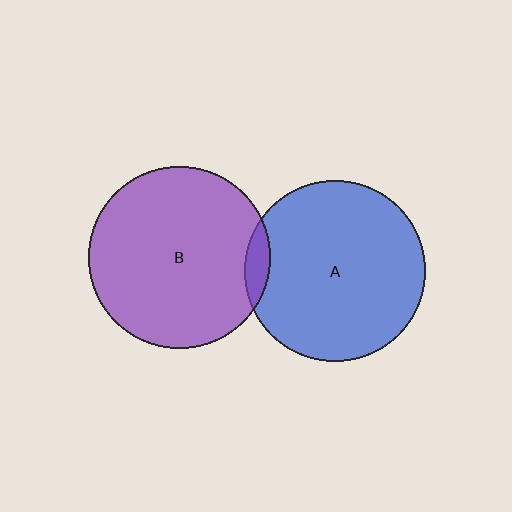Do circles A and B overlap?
Yes.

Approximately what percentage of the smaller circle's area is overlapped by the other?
Approximately 5%.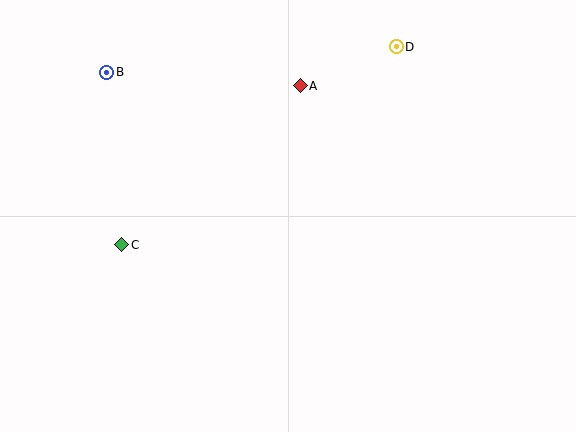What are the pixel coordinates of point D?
Point D is at (396, 47).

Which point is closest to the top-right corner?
Point D is closest to the top-right corner.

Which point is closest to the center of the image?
Point A at (300, 86) is closest to the center.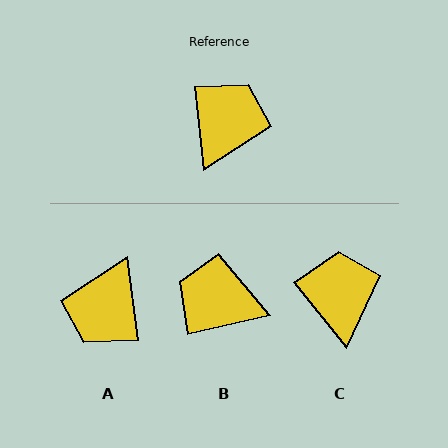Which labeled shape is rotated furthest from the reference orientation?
A, about 179 degrees away.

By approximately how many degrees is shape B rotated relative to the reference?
Approximately 96 degrees counter-clockwise.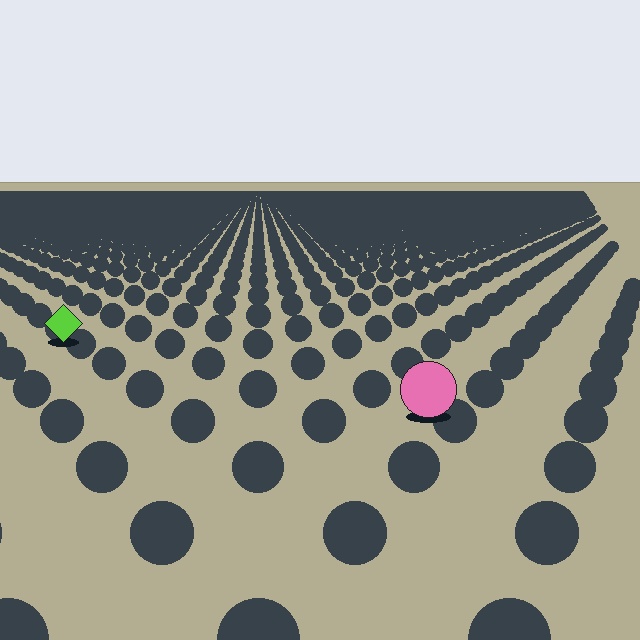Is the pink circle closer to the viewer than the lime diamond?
Yes. The pink circle is closer — you can tell from the texture gradient: the ground texture is coarser near it.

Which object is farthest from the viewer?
The lime diamond is farthest from the viewer. It appears smaller and the ground texture around it is denser.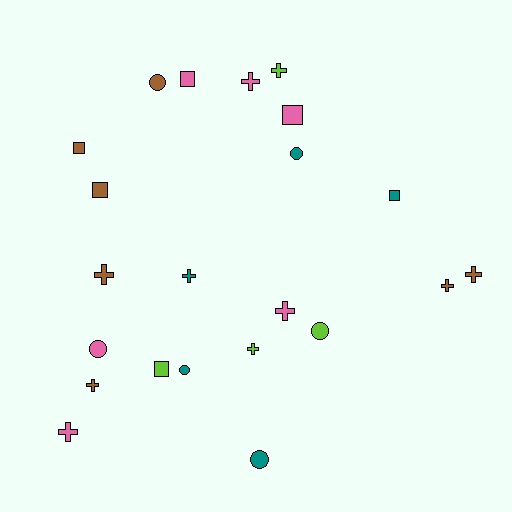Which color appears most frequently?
Brown, with 7 objects.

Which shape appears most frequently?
Cross, with 10 objects.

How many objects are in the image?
There are 22 objects.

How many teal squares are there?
There is 1 teal square.